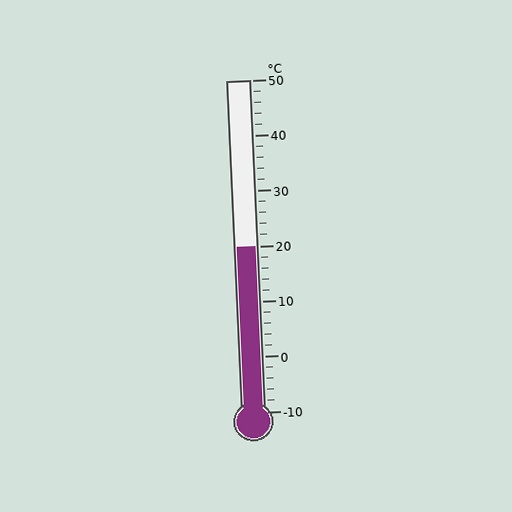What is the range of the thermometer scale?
The thermometer scale ranges from -10°C to 50°C.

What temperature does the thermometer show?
The thermometer shows approximately 20°C.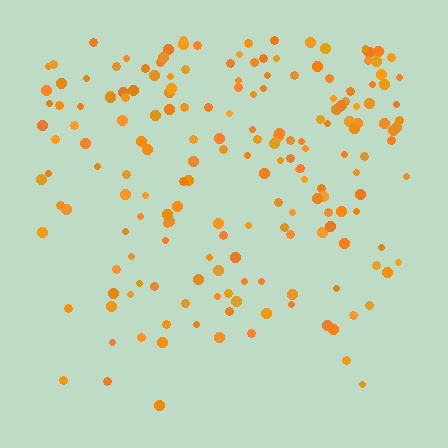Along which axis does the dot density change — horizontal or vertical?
Vertical.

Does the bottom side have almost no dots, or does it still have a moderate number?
Still a moderate number, just noticeably fewer than the top.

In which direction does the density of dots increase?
From bottom to top, with the top side densest.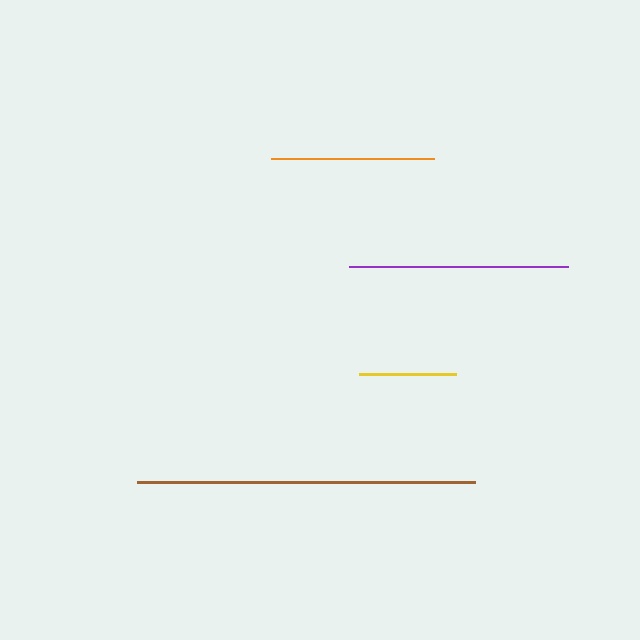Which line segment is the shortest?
The yellow line is the shortest at approximately 97 pixels.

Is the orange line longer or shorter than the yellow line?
The orange line is longer than the yellow line.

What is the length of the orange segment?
The orange segment is approximately 164 pixels long.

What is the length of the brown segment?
The brown segment is approximately 338 pixels long.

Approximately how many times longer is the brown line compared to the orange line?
The brown line is approximately 2.1 times the length of the orange line.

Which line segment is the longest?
The brown line is the longest at approximately 338 pixels.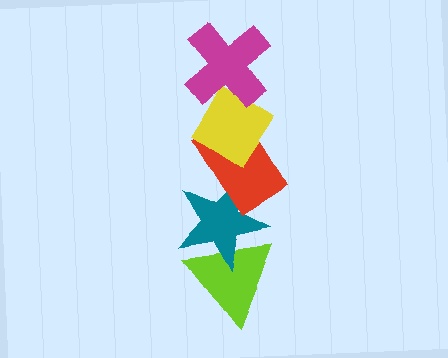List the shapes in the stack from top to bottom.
From top to bottom: the magenta cross, the yellow diamond, the red rectangle, the teal star, the lime triangle.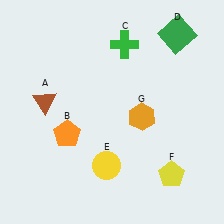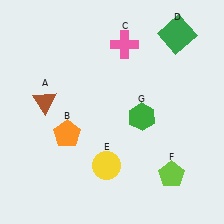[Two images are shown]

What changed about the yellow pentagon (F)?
In Image 1, F is yellow. In Image 2, it changed to lime.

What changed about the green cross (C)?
In Image 1, C is green. In Image 2, it changed to pink.